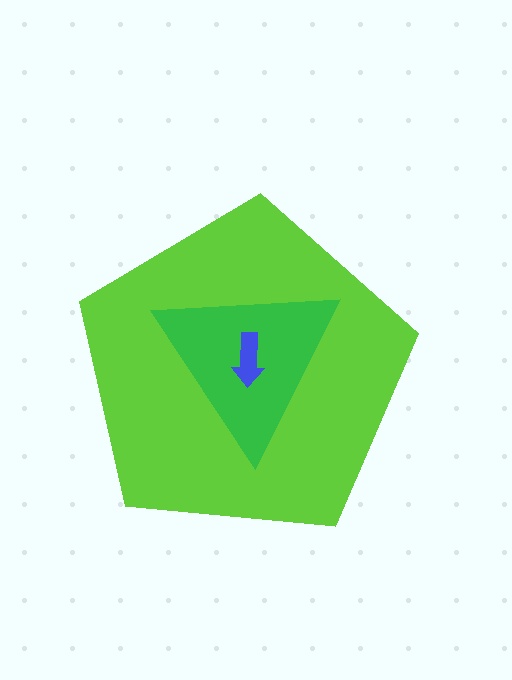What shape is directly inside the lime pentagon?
The green triangle.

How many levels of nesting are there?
3.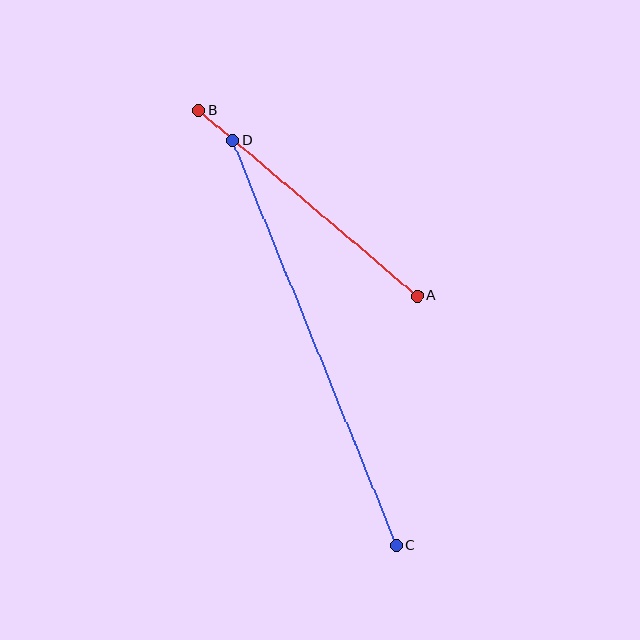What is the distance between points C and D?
The distance is approximately 437 pixels.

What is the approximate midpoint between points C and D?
The midpoint is at approximately (315, 343) pixels.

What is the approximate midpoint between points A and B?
The midpoint is at approximately (308, 203) pixels.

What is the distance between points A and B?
The distance is approximately 286 pixels.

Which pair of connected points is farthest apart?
Points C and D are farthest apart.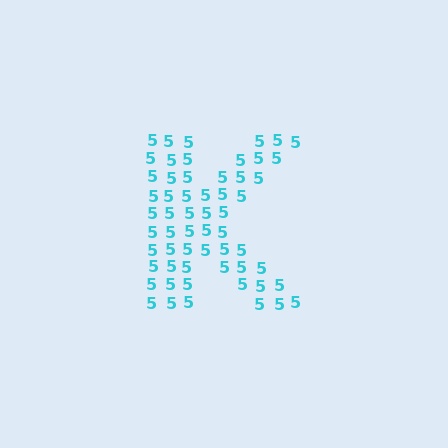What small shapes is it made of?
It is made of small digit 5's.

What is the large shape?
The large shape is the letter K.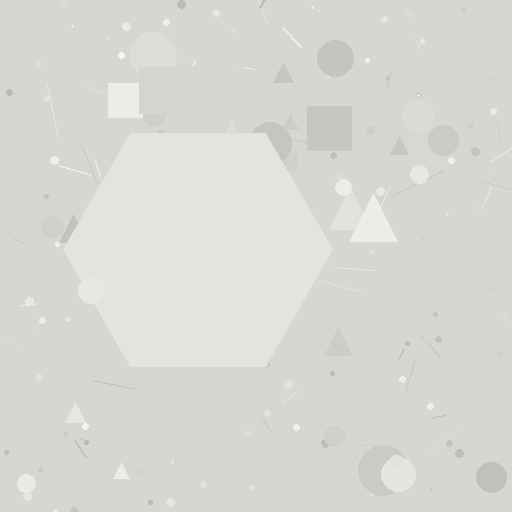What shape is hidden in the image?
A hexagon is hidden in the image.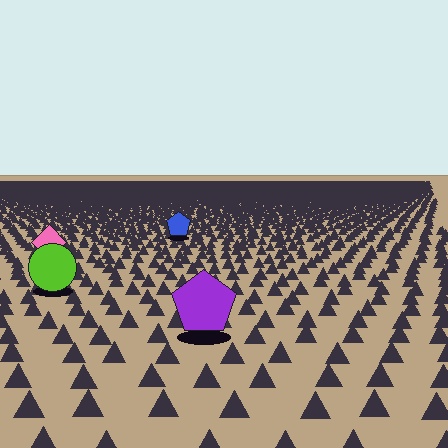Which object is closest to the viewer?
The purple pentagon is closest. The texture marks near it are larger and more spread out.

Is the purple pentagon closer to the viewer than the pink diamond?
Yes. The purple pentagon is closer — you can tell from the texture gradient: the ground texture is coarser near it.